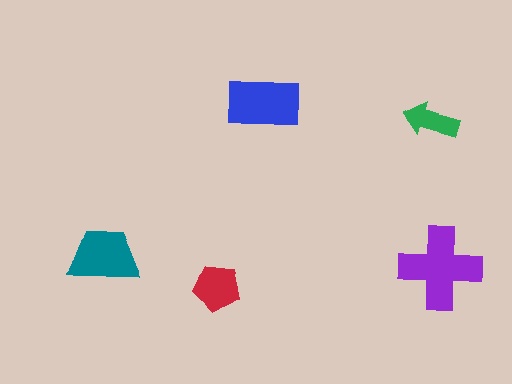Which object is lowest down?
The red pentagon is bottommost.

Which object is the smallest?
The green arrow.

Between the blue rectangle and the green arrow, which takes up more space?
The blue rectangle.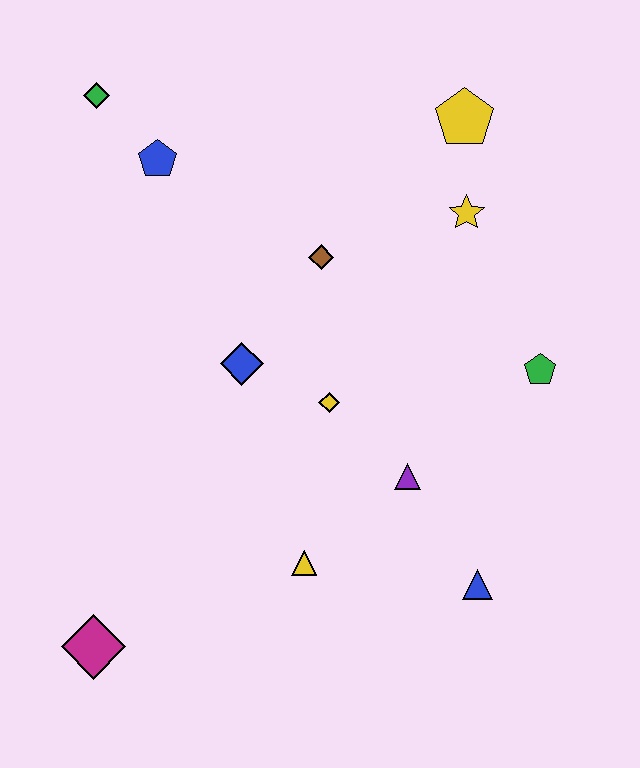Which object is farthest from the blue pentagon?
The blue triangle is farthest from the blue pentagon.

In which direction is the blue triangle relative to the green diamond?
The blue triangle is below the green diamond.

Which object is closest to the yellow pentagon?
The yellow star is closest to the yellow pentagon.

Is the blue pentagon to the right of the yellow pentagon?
No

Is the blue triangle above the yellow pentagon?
No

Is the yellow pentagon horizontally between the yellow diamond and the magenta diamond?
No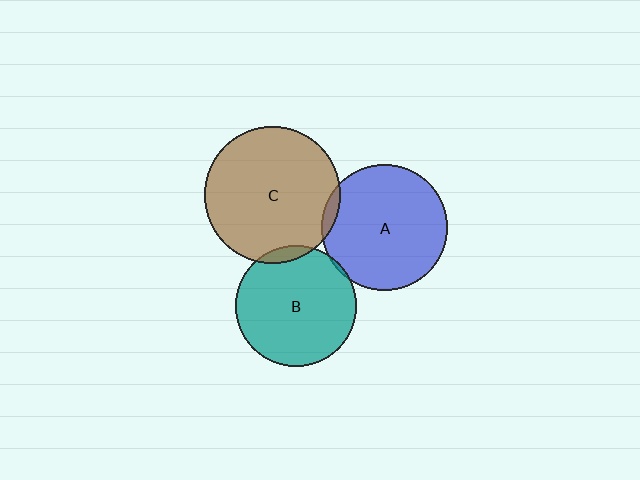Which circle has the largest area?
Circle C (brown).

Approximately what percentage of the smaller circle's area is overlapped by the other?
Approximately 5%.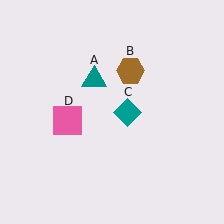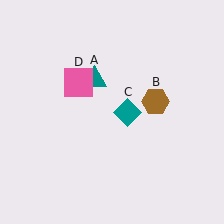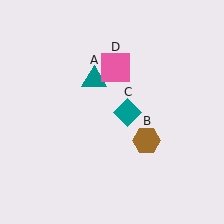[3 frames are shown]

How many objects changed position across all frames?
2 objects changed position: brown hexagon (object B), pink square (object D).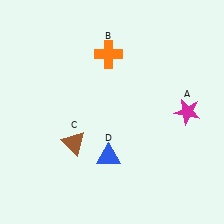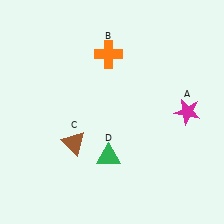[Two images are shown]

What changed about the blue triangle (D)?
In Image 1, D is blue. In Image 2, it changed to green.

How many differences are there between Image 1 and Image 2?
There is 1 difference between the two images.